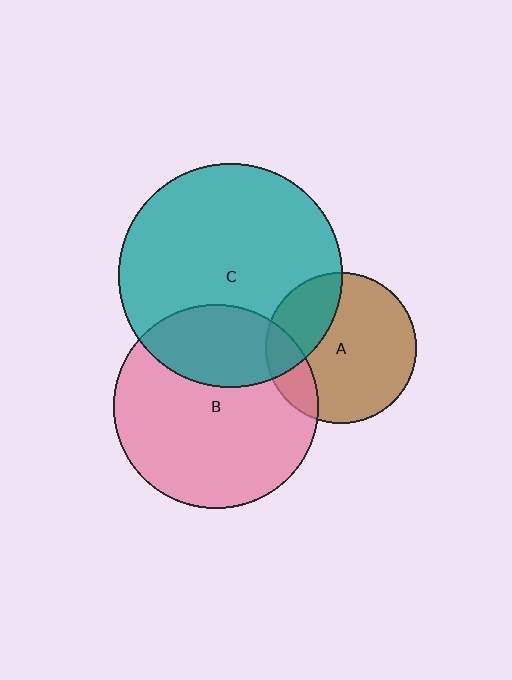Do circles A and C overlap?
Yes.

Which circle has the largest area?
Circle C (teal).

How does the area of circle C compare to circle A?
Approximately 2.2 times.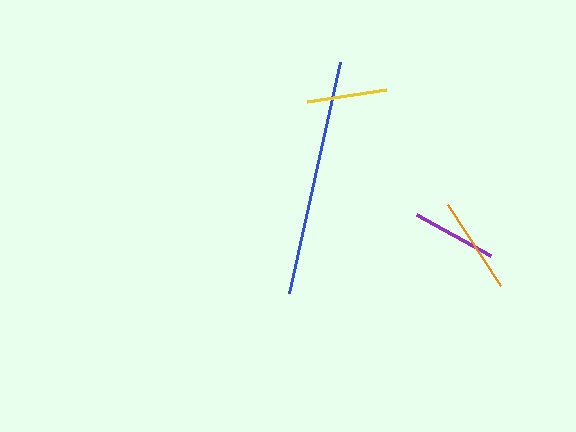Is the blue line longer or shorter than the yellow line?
The blue line is longer than the yellow line.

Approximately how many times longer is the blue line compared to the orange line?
The blue line is approximately 2.4 times the length of the orange line.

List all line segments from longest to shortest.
From longest to shortest: blue, orange, purple, yellow.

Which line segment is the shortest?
The yellow line is the shortest at approximately 80 pixels.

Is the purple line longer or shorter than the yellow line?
The purple line is longer than the yellow line.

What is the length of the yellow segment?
The yellow segment is approximately 80 pixels long.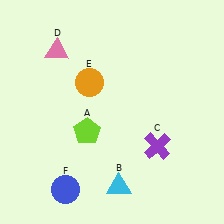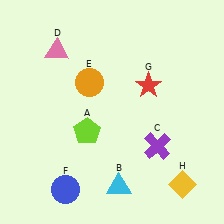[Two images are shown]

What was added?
A red star (G), a yellow diamond (H) were added in Image 2.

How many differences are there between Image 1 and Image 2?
There are 2 differences between the two images.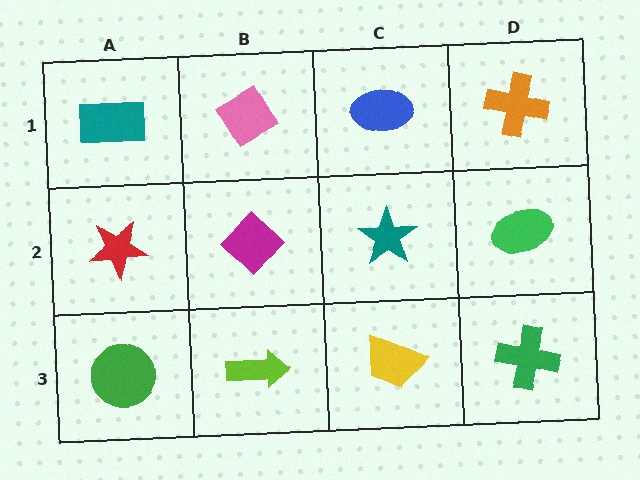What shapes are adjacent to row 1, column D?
A green ellipse (row 2, column D), a blue ellipse (row 1, column C).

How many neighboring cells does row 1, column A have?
2.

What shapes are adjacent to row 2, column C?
A blue ellipse (row 1, column C), a yellow trapezoid (row 3, column C), a magenta diamond (row 2, column B), a green ellipse (row 2, column D).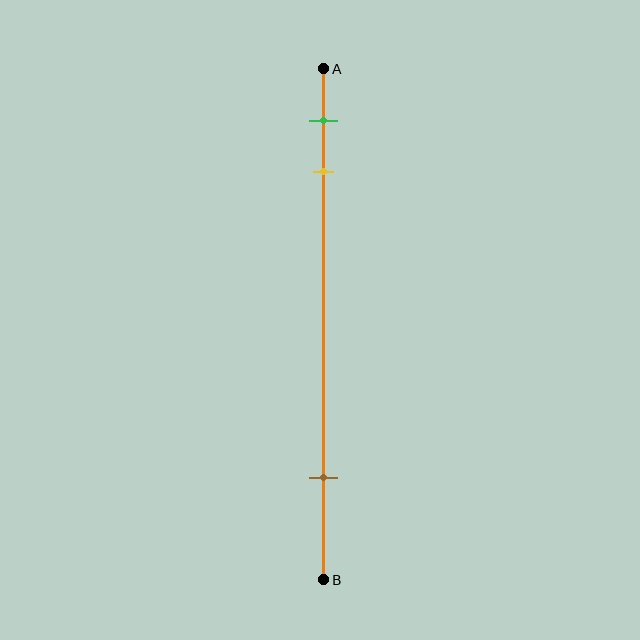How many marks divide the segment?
There are 3 marks dividing the segment.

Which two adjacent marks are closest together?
The green and yellow marks are the closest adjacent pair.